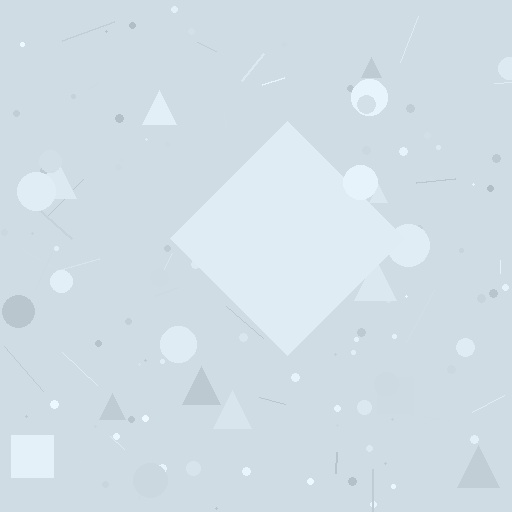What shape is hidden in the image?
A diamond is hidden in the image.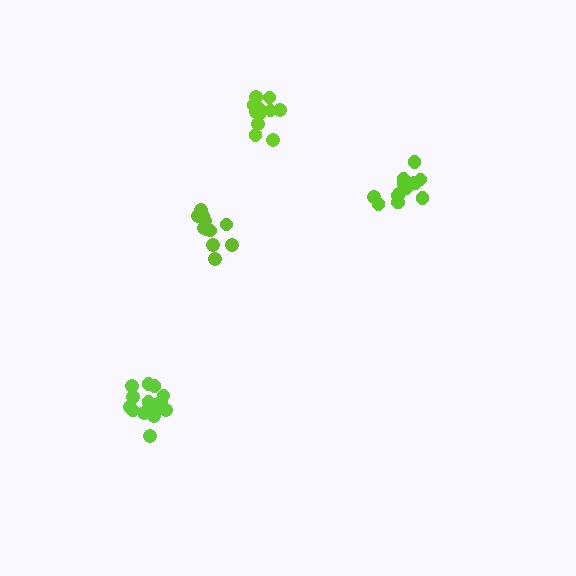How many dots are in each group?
Group 1: 14 dots, Group 2: 12 dots, Group 3: 16 dots, Group 4: 11 dots (53 total).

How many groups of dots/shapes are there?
There are 4 groups.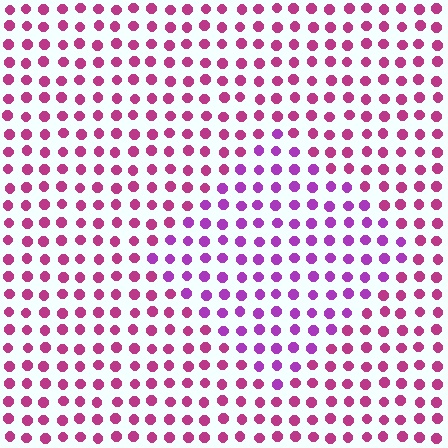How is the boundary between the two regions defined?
The boundary is defined purely by a slight shift in hue (about 32 degrees). Spacing, size, and orientation are identical on both sides.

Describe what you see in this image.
The image is filled with small magenta elements in a uniform arrangement. A diamond-shaped region is visible where the elements are tinted to a slightly different hue, forming a subtle color boundary.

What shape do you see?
I see a diamond.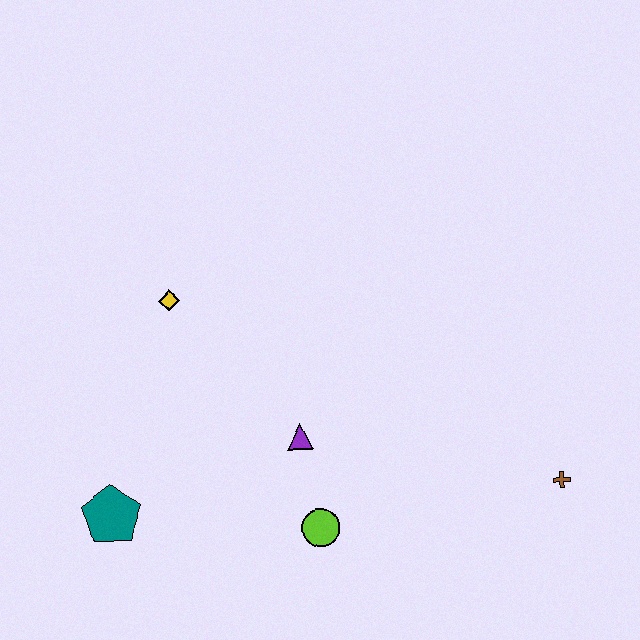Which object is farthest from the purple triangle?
The brown cross is farthest from the purple triangle.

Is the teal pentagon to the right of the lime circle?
No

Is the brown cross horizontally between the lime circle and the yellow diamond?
No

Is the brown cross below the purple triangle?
Yes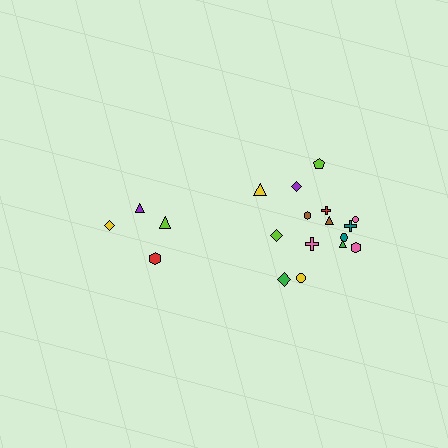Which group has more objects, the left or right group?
The right group.